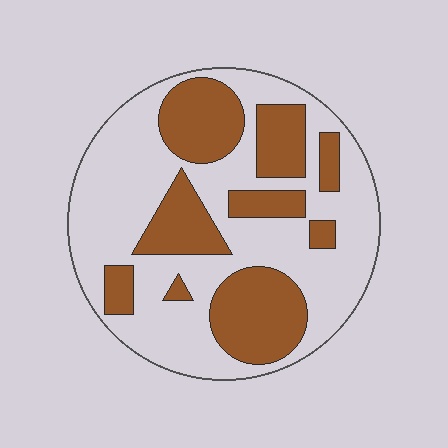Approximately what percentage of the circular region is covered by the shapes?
Approximately 35%.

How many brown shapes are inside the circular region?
9.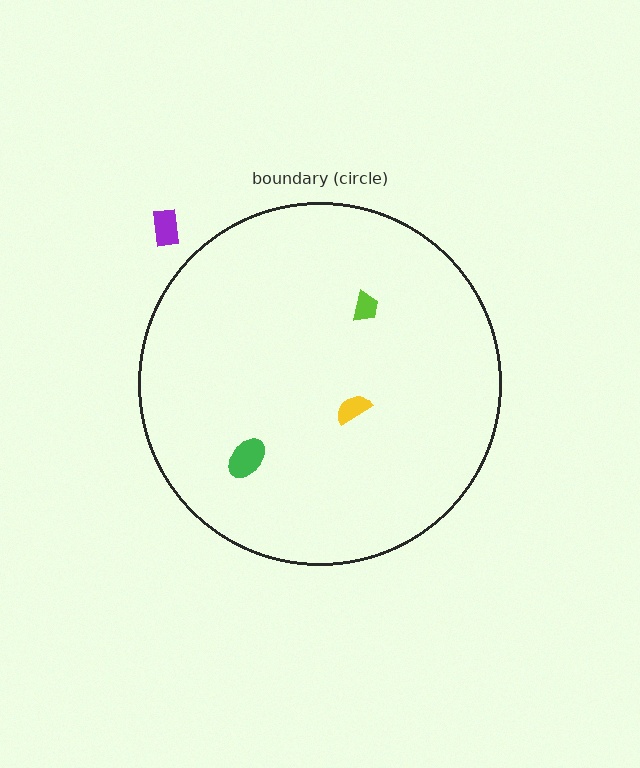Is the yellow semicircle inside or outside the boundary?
Inside.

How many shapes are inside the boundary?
3 inside, 1 outside.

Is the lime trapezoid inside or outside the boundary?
Inside.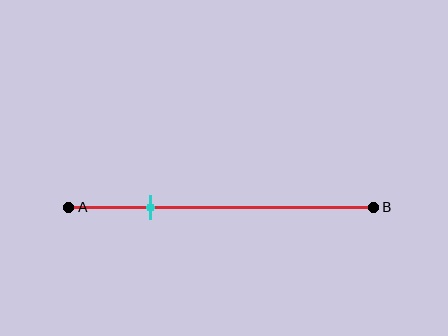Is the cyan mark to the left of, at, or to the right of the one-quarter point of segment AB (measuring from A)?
The cyan mark is approximately at the one-quarter point of segment AB.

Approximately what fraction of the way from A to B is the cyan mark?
The cyan mark is approximately 25% of the way from A to B.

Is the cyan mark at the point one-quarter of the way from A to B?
Yes, the mark is approximately at the one-quarter point.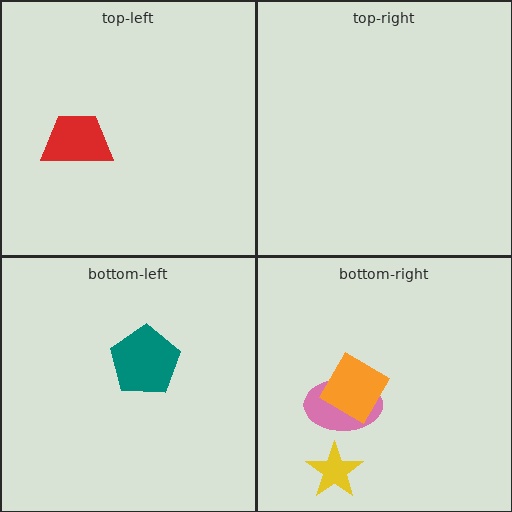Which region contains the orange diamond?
The bottom-right region.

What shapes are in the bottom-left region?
The teal pentagon.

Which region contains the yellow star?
The bottom-right region.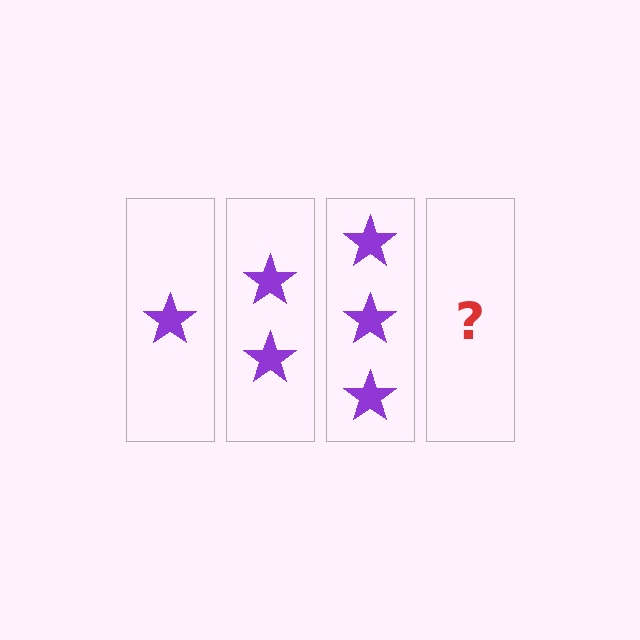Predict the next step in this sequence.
The next step is 4 stars.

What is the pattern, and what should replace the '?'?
The pattern is that each step adds one more star. The '?' should be 4 stars.